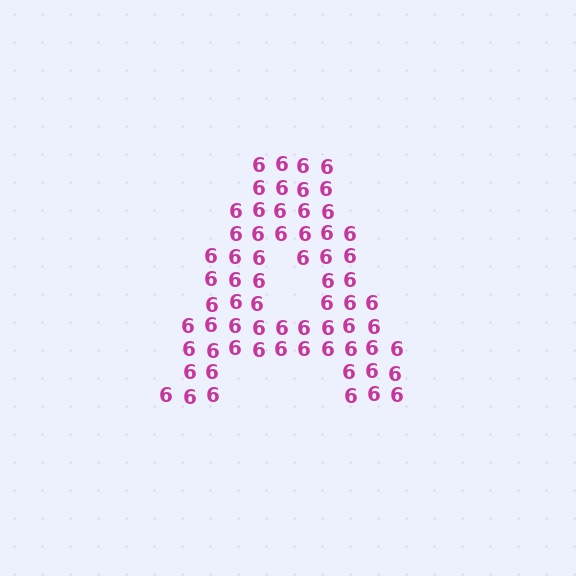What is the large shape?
The large shape is the letter A.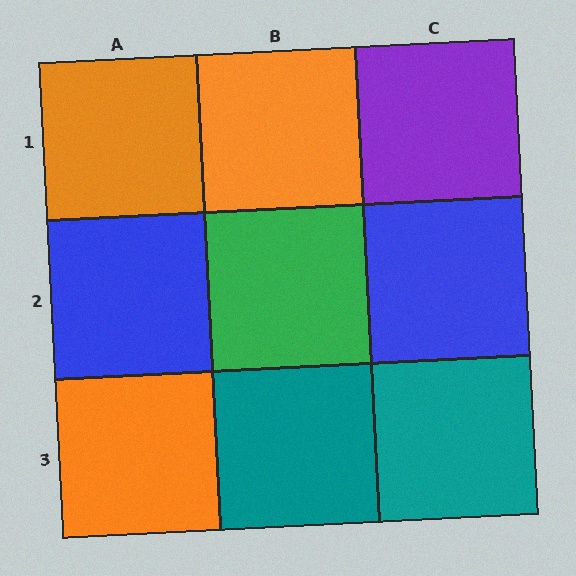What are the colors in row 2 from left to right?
Blue, green, blue.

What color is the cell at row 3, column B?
Teal.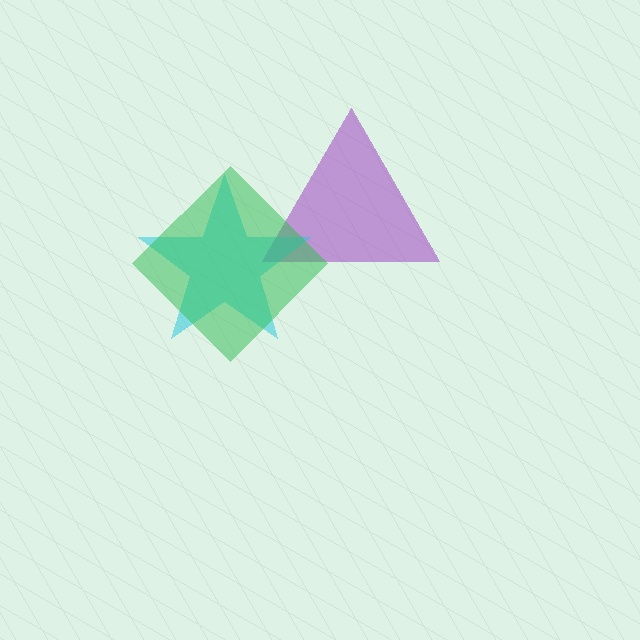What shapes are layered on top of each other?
The layered shapes are: a purple triangle, a cyan star, a green diamond.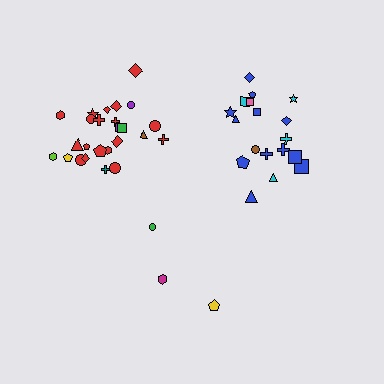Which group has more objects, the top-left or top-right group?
The top-left group.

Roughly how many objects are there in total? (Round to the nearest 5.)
Roughly 45 objects in total.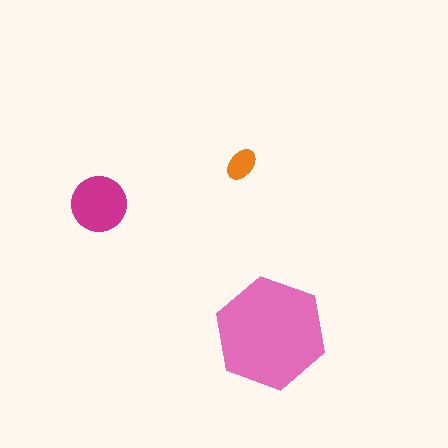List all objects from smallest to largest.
The orange ellipse, the magenta circle, the pink hexagon.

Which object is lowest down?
The pink hexagon is bottommost.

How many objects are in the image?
There are 3 objects in the image.